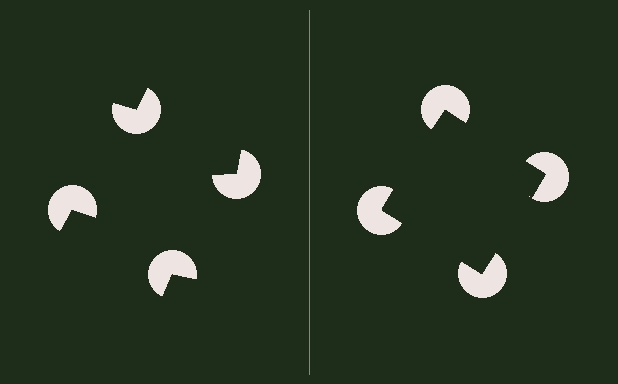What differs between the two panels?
The pac-man discs are positioned identically on both sides; only the wedge orientations differ. On the right they align to a square; on the left they are misaligned.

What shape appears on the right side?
An illusory square.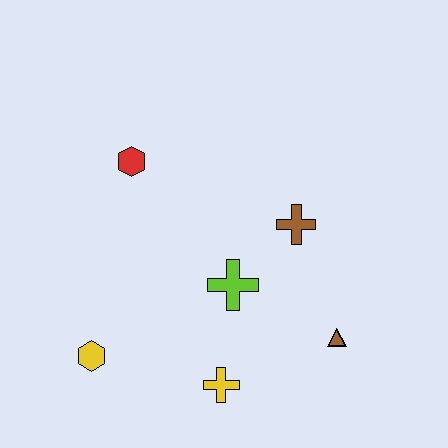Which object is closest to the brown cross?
The lime cross is closest to the brown cross.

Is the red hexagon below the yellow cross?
No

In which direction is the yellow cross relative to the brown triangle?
The yellow cross is to the left of the brown triangle.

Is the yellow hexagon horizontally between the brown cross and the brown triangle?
No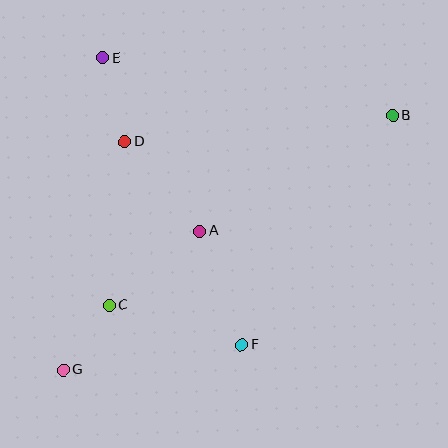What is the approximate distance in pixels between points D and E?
The distance between D and E is approximately 87 pixels.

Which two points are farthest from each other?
Points B and G are farthest from each other.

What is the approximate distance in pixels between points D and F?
The distance between D and F is approximately 234 pixels.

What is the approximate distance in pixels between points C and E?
The distance between C and E is approximately 247 pixels.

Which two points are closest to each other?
Points C and G are closest to each other.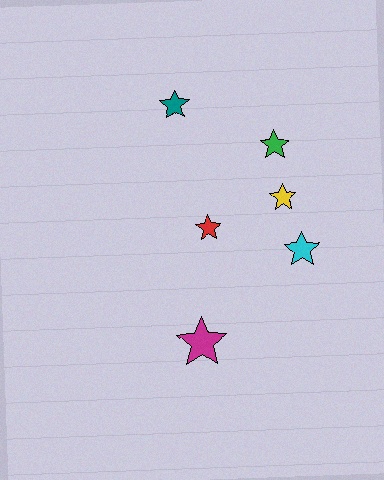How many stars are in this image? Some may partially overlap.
There are 6 stars.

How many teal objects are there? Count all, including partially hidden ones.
There is 1 teal object.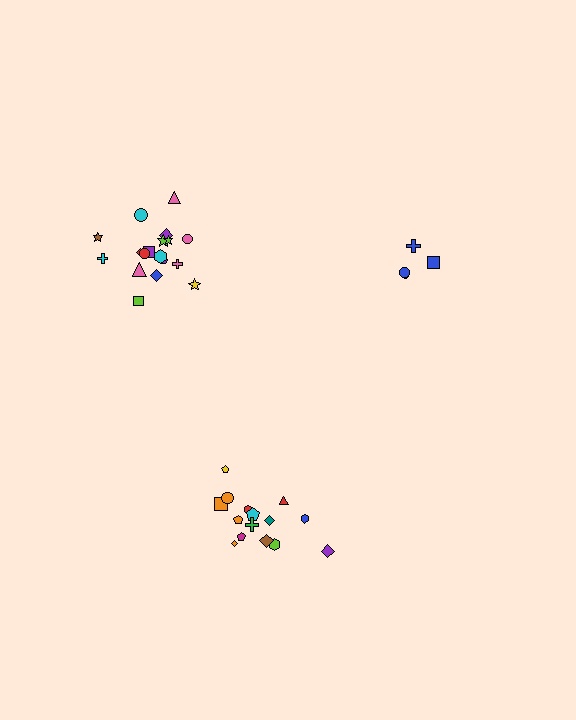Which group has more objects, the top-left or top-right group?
The top-left group.